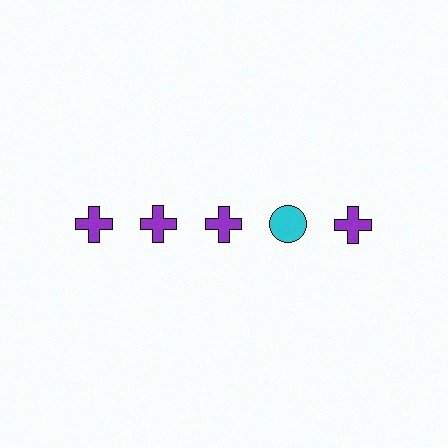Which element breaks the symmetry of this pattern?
The cyan circle in the top row, second from right column breaks the symmetry. All other shapes are purple crosses.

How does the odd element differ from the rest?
It differs in both color (cyan instead of purple) and shape (circle instead of cross).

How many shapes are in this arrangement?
There are 5 shapes arranged in a grid pattern.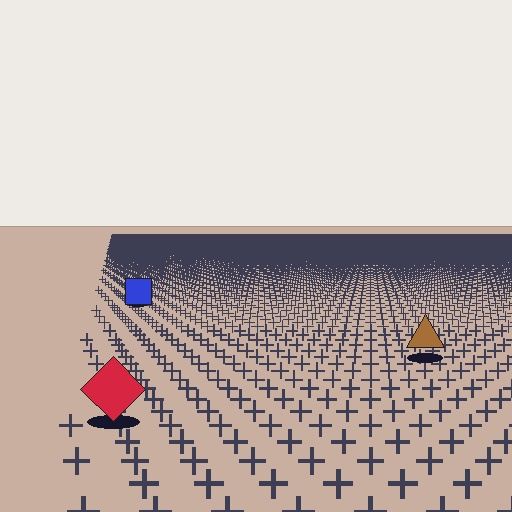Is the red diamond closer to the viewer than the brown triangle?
Yes. The red diamond is closer — you can tell from the texture gradient: the ground texture is coarser near it.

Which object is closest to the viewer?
The red diamond is closest. The texture marks near it are larger and more spread out.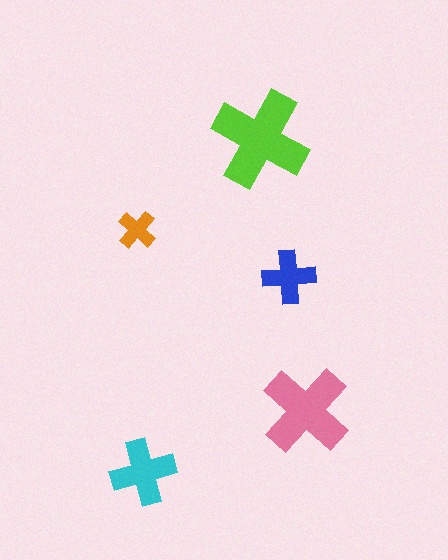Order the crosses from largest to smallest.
the lime one, the pink one, the cyan one, the blue one, the orange one.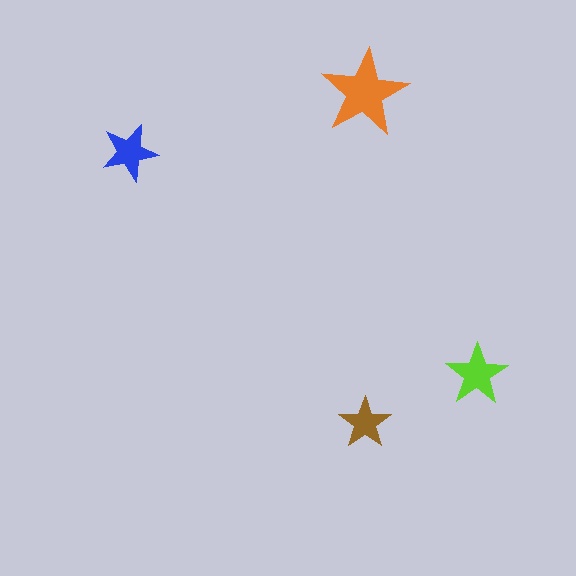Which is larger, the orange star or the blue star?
The orange one.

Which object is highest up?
The orange star is topmost.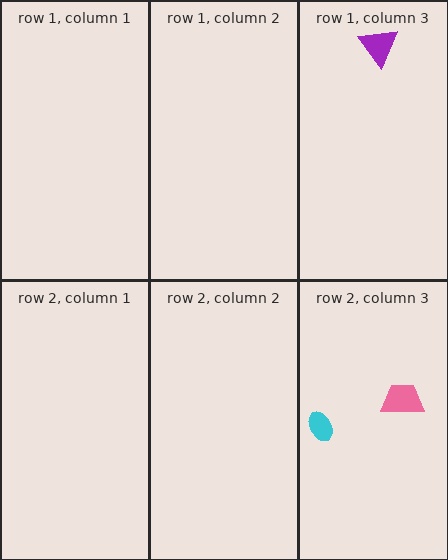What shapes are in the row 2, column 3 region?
The pink trapezoid, the cyan ellipse.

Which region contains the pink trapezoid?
The row 2, column 3 region.